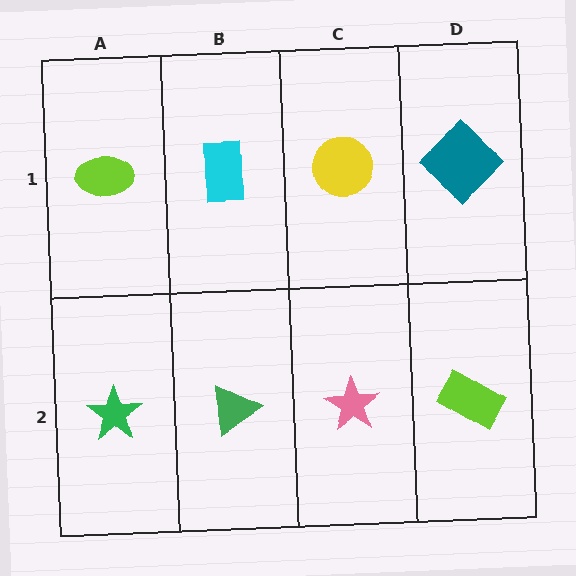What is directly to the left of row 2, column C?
A green triangle.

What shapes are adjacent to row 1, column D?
A lime rectangle (row 2, column D), a yellow circle (row 1, column C).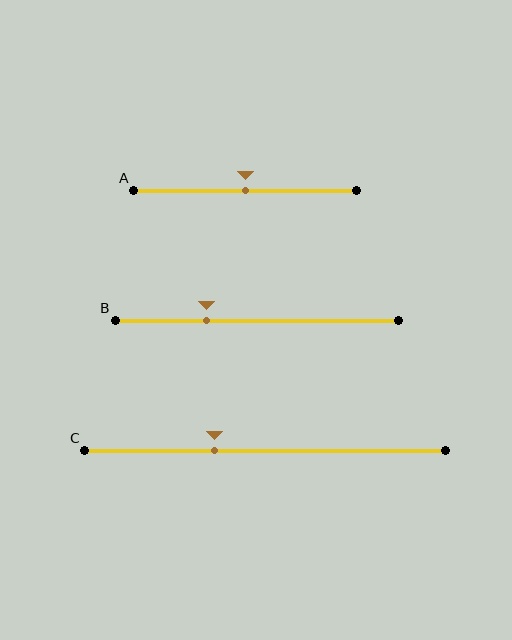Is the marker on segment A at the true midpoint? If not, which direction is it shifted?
Yes, the marker on segment A is at the true midpoint.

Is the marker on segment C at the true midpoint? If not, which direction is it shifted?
No, the marker on segment C is shifted to the left by about 14% of the segment length.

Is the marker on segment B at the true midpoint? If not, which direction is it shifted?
No, the marker on segment B is shifted to the left by about 18% of the segment length.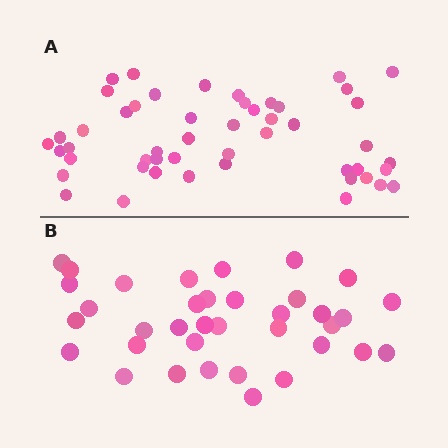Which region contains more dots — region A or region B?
Region A (the top region) has more dots.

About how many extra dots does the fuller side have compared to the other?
Region A has approximately 15 more dots than region B.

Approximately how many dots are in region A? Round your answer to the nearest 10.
About 50 dots.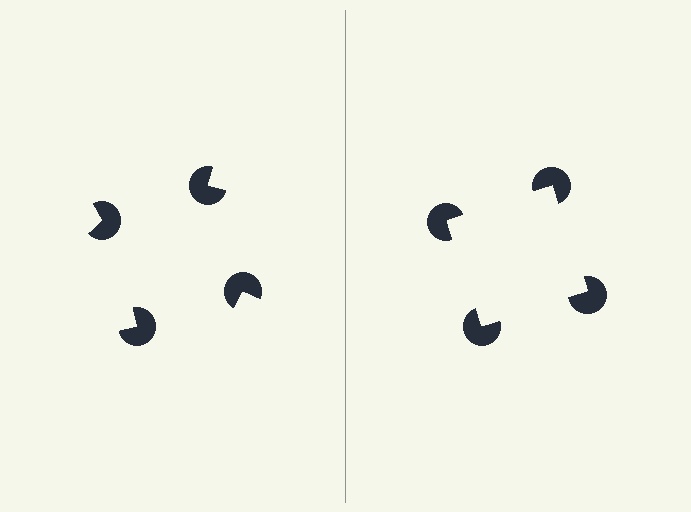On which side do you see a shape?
An illusory square appears on the right side. On the left side the wedge cuts are rotated, so no coherent shape forms.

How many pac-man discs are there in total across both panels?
8 — 4 on each side.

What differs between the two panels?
The pac-man discs are positioned identically on both sides; only the wedge orientations differ. On the right they align to a square; on the left they are misaligned.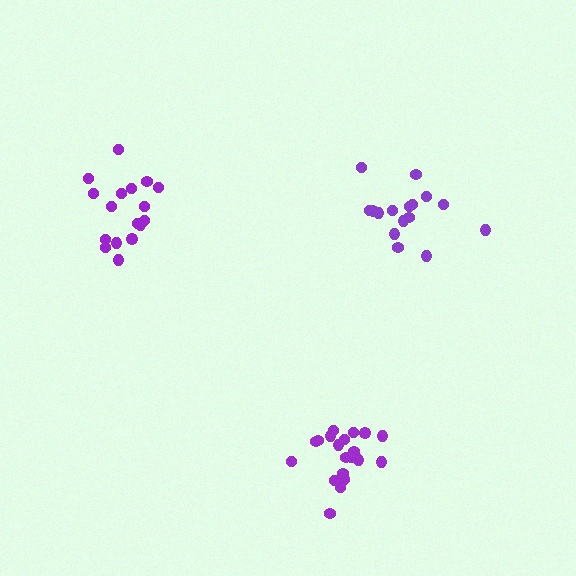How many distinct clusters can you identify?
There are 3 distinct clusters.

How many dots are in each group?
Group 1: 17 dots, Group 2: 20 dots, Group 3: 16 dots (53 total).